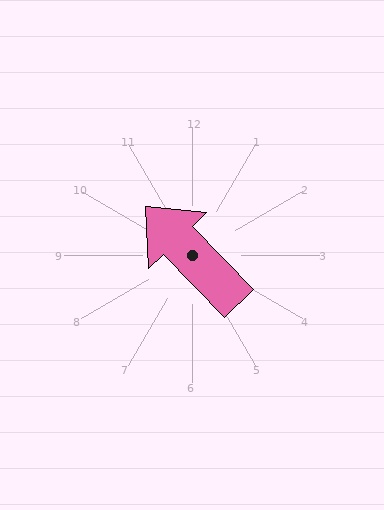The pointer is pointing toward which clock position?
Roughly 11 o'clock.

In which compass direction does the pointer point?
Northwest.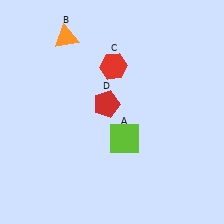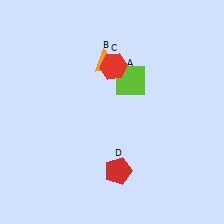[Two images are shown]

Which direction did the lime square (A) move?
The lime square (A) moved up.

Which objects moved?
The objects that moved are: the lime square (A), the orange triangle (B), the red pentagon (D).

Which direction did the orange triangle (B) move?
The orange triangle (B) moved right.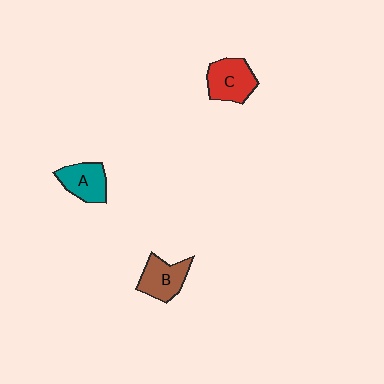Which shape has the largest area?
Shape C (red).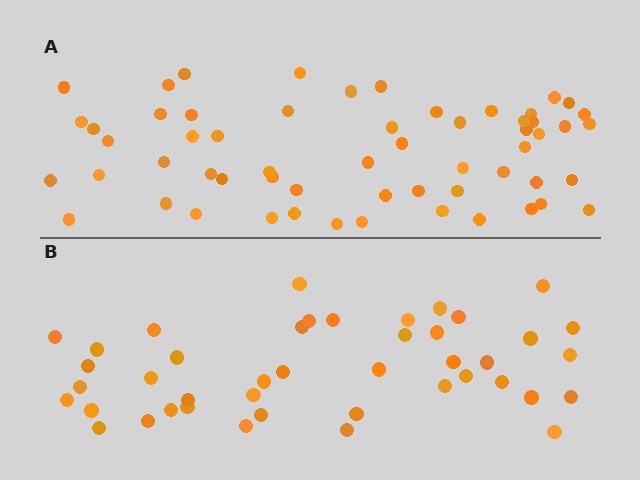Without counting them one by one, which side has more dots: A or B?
Region A (the top region) has more dots.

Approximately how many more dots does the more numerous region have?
Region A has approximately 15 more dots than region B.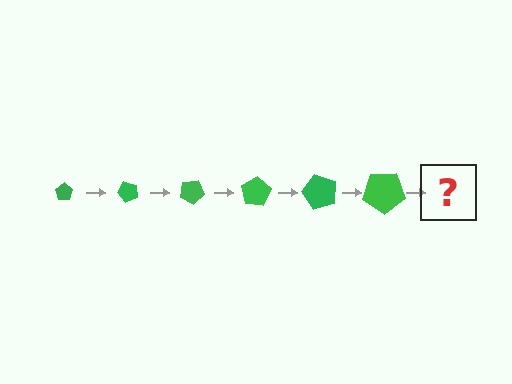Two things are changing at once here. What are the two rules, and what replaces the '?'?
The two rules are that the pentagon grows larger each step and it rotates 50 degrees each step. The '?' should be a pentagon, larger than the previous one and rotated 300 degrees from the start.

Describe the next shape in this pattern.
It should be a pentagon, larger than the previous one and rotated 300 degrees from the start.